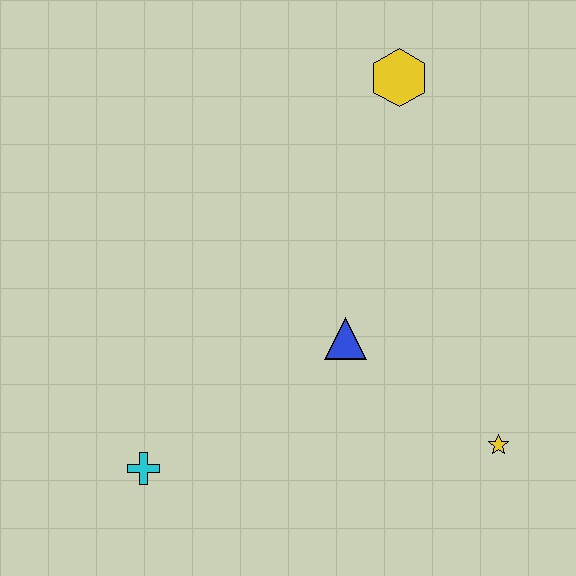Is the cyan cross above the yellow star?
No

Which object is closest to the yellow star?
The blue triangle is closest to the yellow star.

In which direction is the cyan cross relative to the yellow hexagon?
The cyan cross is below the yellow hexagon.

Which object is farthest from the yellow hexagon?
The cyan cross is farthest from the yellow hexagon.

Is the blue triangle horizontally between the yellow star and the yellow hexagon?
No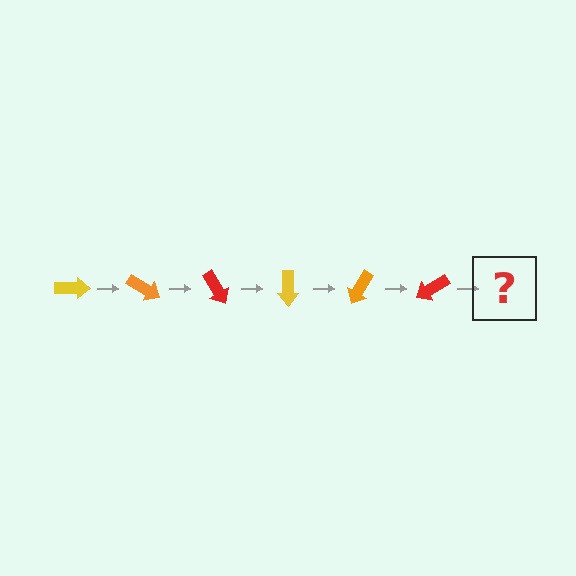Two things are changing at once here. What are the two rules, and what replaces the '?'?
The two rules are that it rotates 30 degrees each step and the color cycles through yellow, orange, and red. The '?' should be a yellow arrow, rotated 180 degrees from the start.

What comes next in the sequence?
The next element should be a yellow arrow, rotated 180 degrees from the start.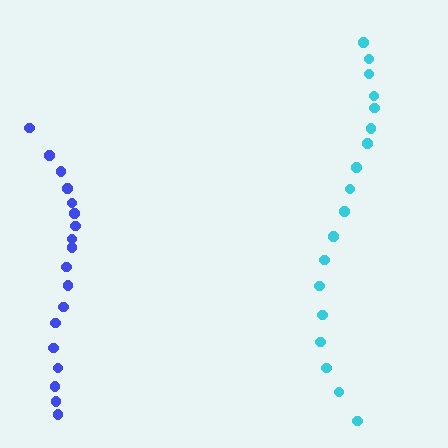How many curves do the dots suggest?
There are 2 distinct paths.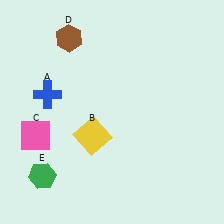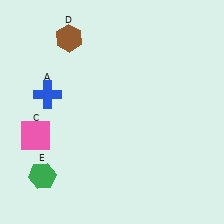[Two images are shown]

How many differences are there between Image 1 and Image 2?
There is 1 difference between the two images.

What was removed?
The yellow square (B) was removed in Image 2.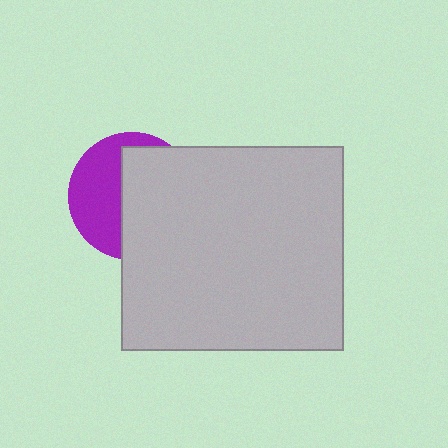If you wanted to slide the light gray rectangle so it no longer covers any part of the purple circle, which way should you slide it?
Slide it right — that is the most direct way to separate the two shapes.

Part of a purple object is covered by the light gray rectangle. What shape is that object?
It is a circle.